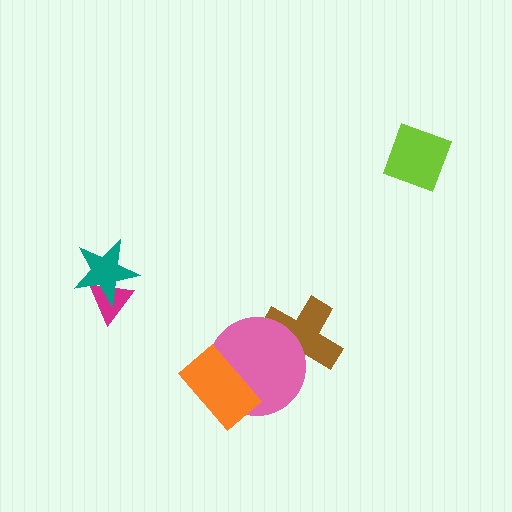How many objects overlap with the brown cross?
1 object overlaps with the brown cross.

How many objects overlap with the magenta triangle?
1 object overlaps with the magenta triangle.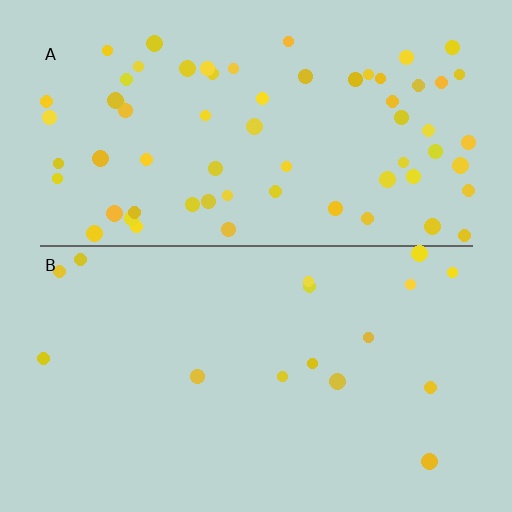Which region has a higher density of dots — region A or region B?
A (the top).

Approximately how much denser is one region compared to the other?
Approximately 4.1× — region A over region B.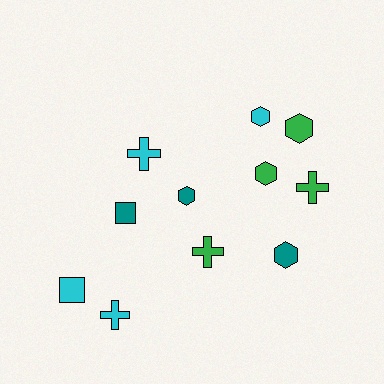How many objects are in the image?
There are 11 objects.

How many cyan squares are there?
There is 1 cyan square.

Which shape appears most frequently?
Hexagon, with 5 objects.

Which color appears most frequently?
Green, with 4 objects.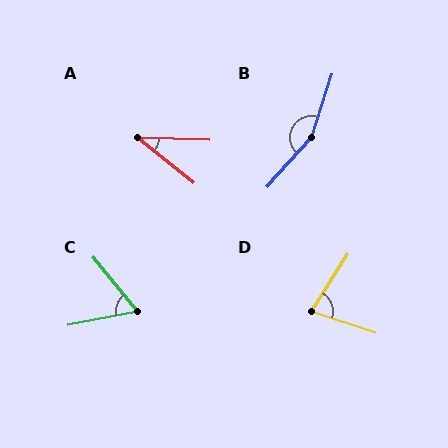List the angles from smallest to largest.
A (37°), C (61°), D (76°), B (155°).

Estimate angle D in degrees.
Approximately 76 degrees.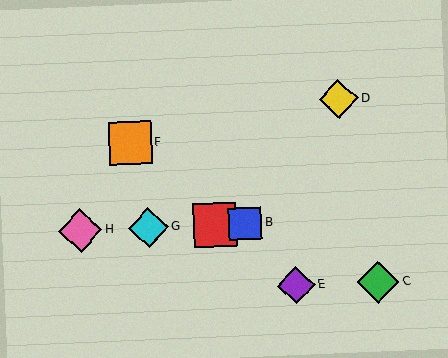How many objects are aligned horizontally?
4 objects (A, B, G, H) are aligned horizontally.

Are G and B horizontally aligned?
Yes, both are at y≈228.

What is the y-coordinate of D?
Object D is at y≈99.